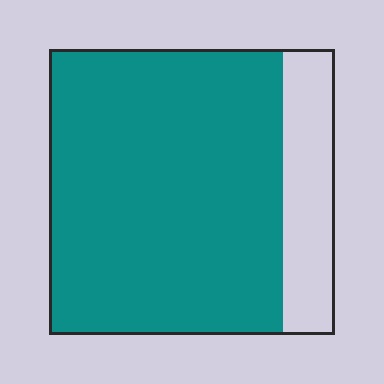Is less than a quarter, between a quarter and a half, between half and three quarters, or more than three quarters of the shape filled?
More than three quarters.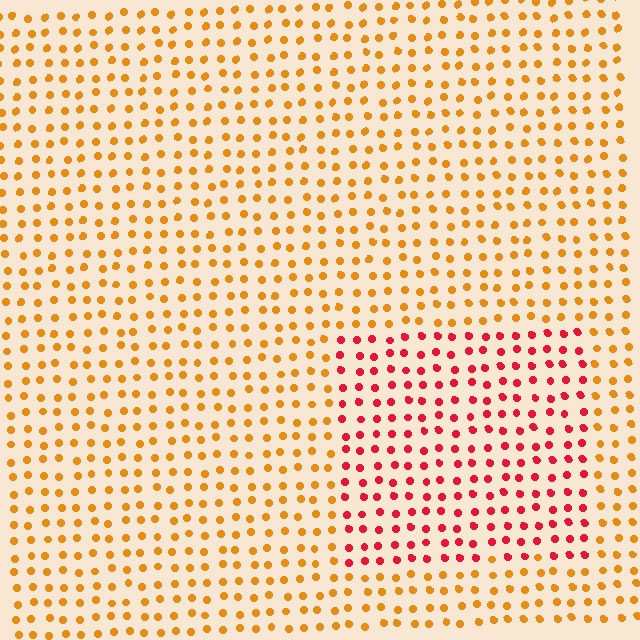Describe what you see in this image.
The image is filled with small orange elements in a uniform arrangement. A rectangle-shaped region is visible where the elements are tinted to a slightly different hue, forming a subtle color boundary.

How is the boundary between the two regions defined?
The boundary is defined purely by a slight shift in hue (about 44 degrees). Spacing, size, and orientation are identical on both sides.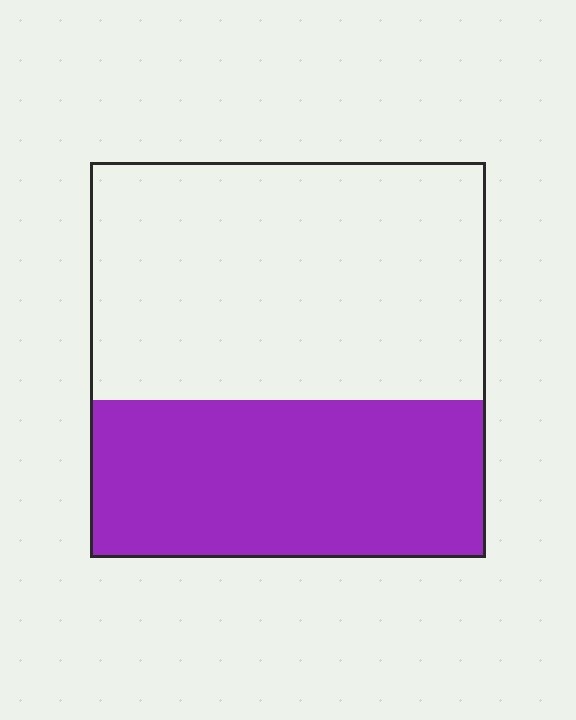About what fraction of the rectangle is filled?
About two fifths (2/5).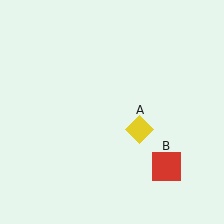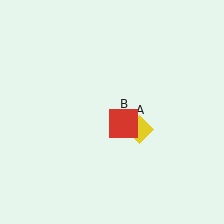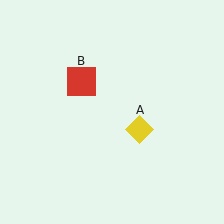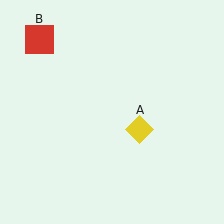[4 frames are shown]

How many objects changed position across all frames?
1 object changed position: red square (object B).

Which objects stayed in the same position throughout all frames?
Yellow diamond (object A) remained stationary.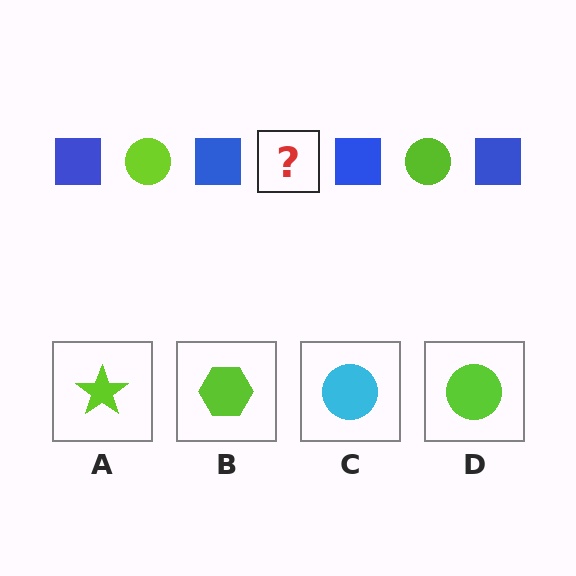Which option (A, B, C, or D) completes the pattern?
D.